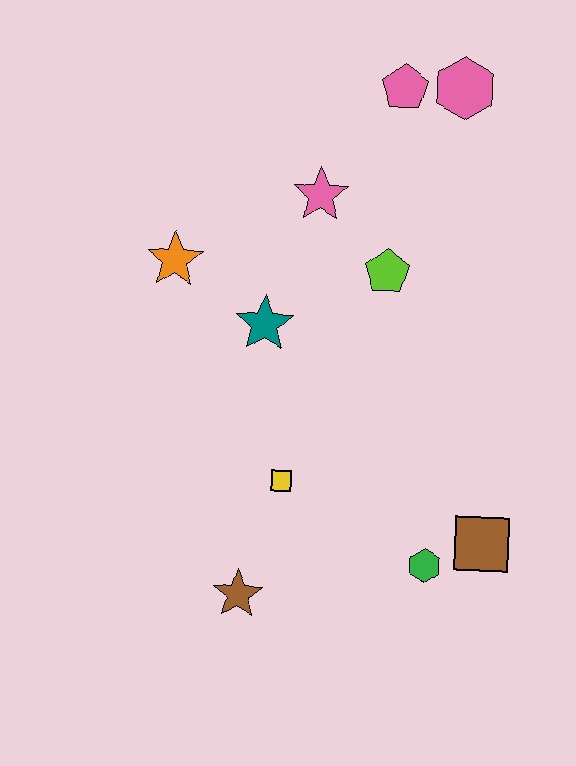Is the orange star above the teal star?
Yes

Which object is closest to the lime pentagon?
The pink star is closest to the lime pentagon.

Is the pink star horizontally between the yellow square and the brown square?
Yes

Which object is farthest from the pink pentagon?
The brown star is farthest from the pink pentagon.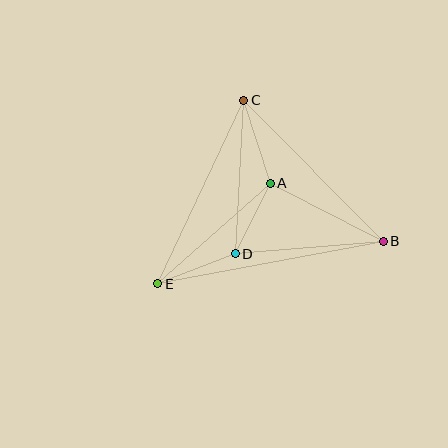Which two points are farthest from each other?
Points B and E are farthest from each other.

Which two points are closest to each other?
Points A and D are closest to each other.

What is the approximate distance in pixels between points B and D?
The distance between B and D is approximately 148 pixels.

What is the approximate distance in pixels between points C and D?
The distance between C and D is approximately 153 pixels.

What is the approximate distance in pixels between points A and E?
The distance between A and E is approximately 151 pixels.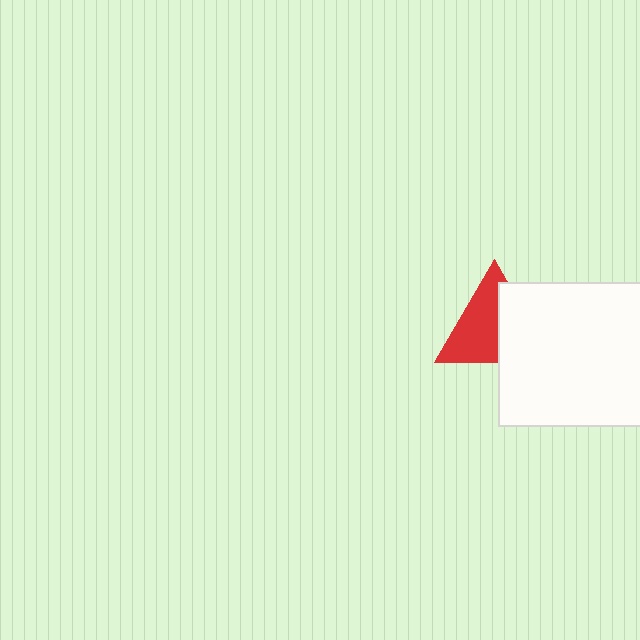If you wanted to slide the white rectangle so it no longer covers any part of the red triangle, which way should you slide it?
Slide it right — that is the most direct way to separate the two shapes.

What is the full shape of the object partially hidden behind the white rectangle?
The partially hidden object is a red triangle.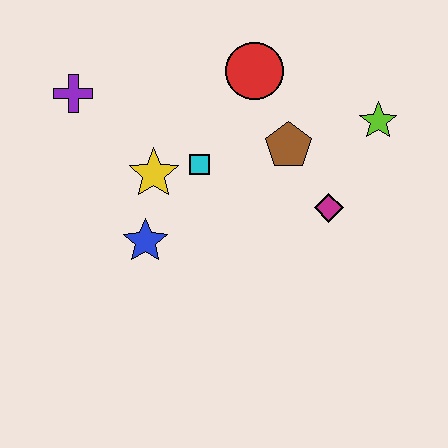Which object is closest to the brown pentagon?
The magenta diamond is closest to the brown pentagon.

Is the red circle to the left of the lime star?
Yes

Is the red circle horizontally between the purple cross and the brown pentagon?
Yes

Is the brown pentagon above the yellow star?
Yes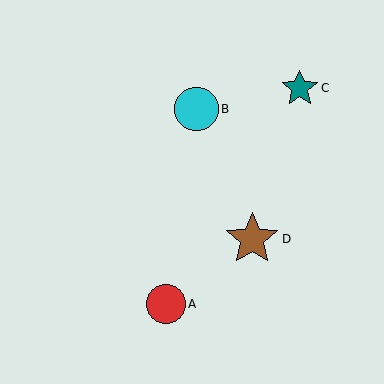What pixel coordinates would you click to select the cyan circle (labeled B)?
Click at (197, 109) to select the cyan circle B.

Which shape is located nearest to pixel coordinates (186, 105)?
The cyan circle (labeled B) at (197, 109) is nearest to that location.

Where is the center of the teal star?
The center of the teal star is at (300, 88).